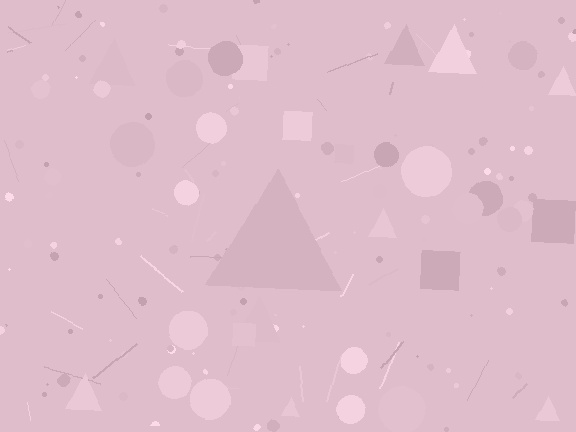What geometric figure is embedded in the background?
A triangle is embedded in the background.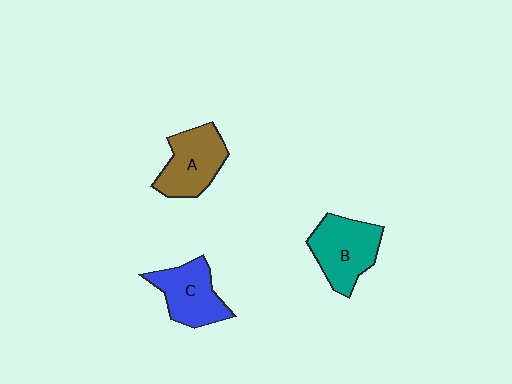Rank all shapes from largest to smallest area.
From largest to smallest: B (teal), A (brown), C (blue).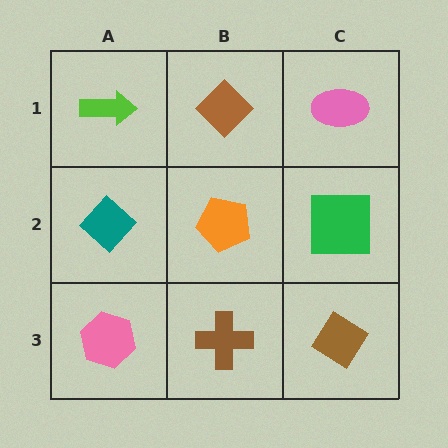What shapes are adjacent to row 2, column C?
A pink ellipse (row 1, column C), a brown diamond (row 3, column C), an orange pentagon (row 2, column B).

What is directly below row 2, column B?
A brown cross.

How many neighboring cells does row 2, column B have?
4.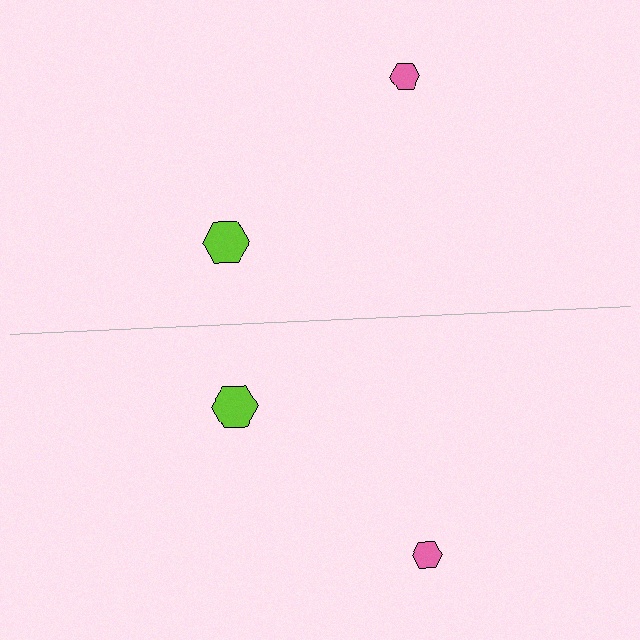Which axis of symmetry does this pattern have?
The pattern has a horizontal axis of symmetry running through the center of the image.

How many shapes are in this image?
There are 4 shapes in this image.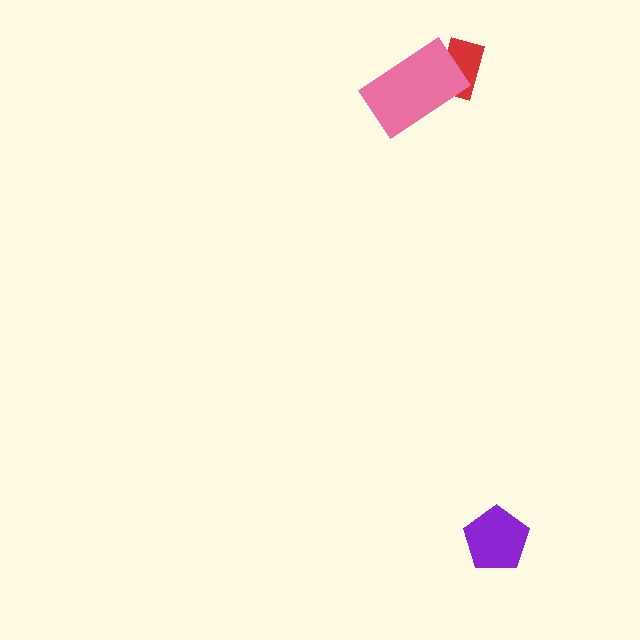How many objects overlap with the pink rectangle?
1 object overlaps with the pink rectangle.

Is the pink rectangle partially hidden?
No, no other shape covers it.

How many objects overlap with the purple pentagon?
0 objects overlap with the purple pentagon.